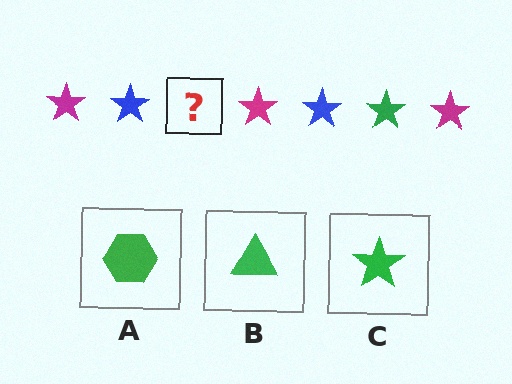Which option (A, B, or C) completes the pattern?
C.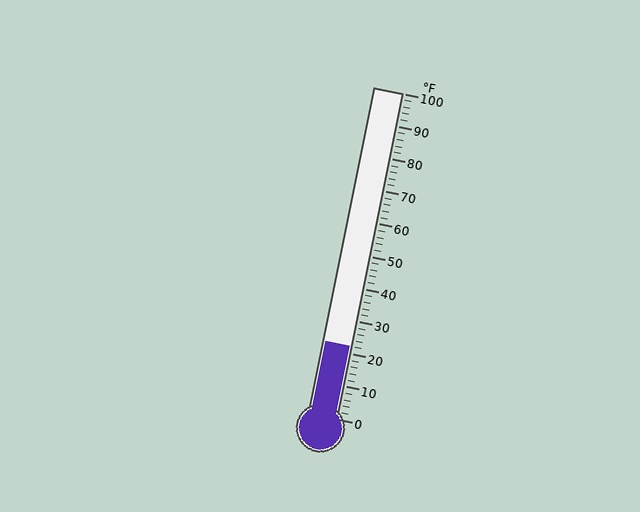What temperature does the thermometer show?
The thermometer shows approximately 22°F.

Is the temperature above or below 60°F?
The temperature is below 60°F.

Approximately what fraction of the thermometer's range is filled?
The thermometer is filled to approximately 20% of its range.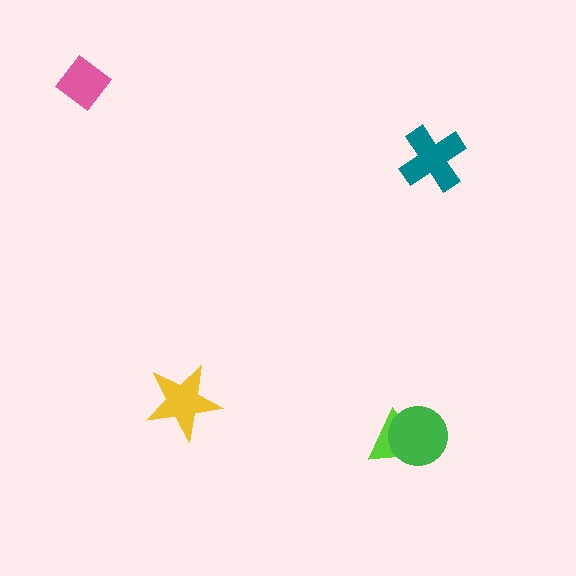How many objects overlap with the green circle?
1 object overlaps with the green circle.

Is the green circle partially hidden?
No, no other shape covers it.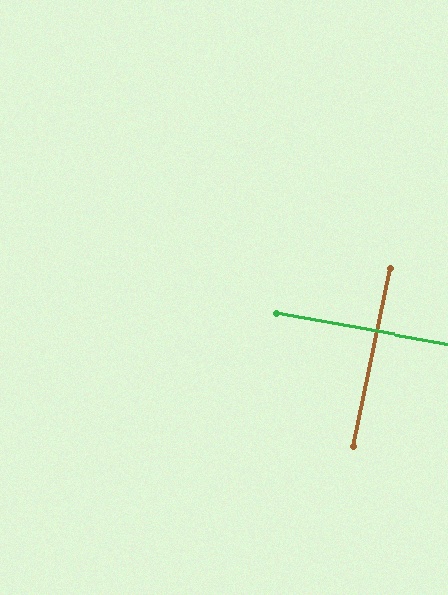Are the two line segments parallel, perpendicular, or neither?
Perpendicular — they meet at approximately 89°.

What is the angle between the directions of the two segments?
Approximately 89 degrees.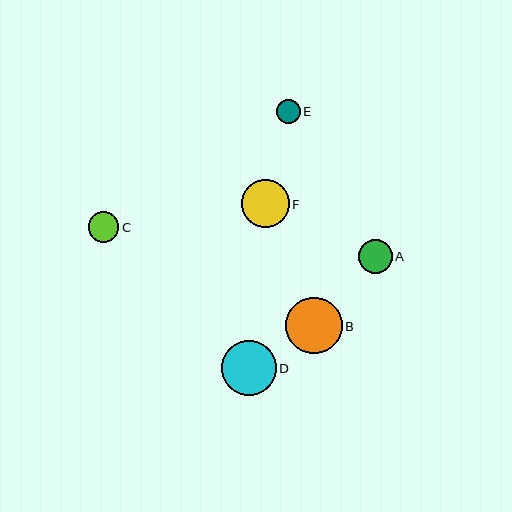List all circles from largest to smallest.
From largest to smallest: B, D, F, A, C, E.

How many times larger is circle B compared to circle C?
Circle B is approximately 1.8 times the size of circle C.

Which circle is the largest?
Circle B is the largest with a size of approximately 56 pixels.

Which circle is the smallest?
Circle E is the smallest with a size of approximately 23 pixels.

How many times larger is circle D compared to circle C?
Circle D is approximately 1.8 times the size of circle C.